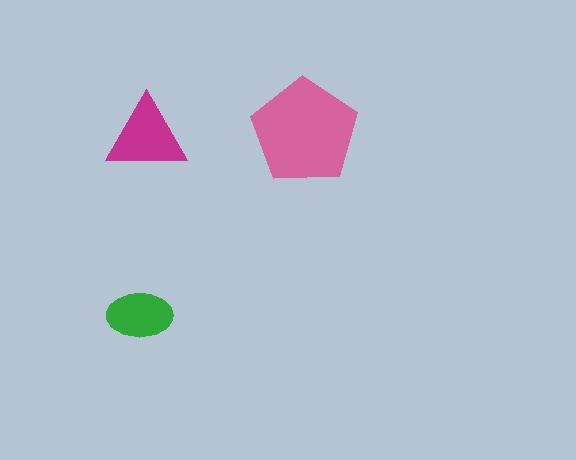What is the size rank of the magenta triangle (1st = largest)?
2nd.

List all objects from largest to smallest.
The pink pentagon, the magenta triangle, the green ellipse.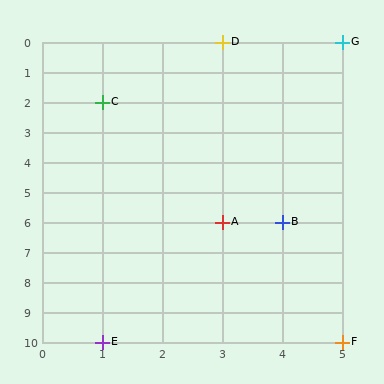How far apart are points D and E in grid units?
Points D and E are 2 columns and 10 rows apart (about 10.2 grid units diagonally).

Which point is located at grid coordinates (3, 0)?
Point D is at (3, 0).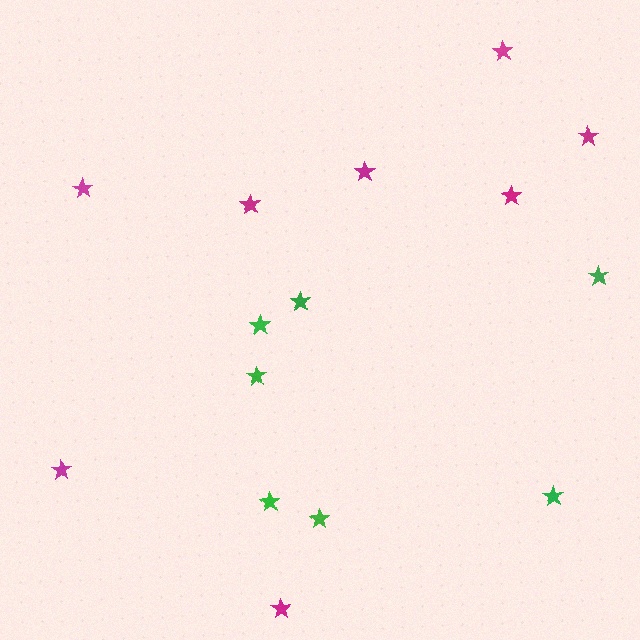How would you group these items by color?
There are 2 groups: one group of green stars (7) and one group of magenta stars (8).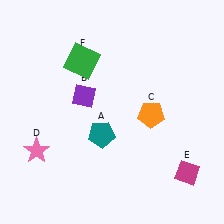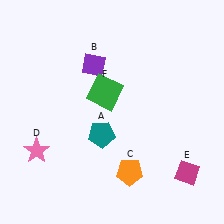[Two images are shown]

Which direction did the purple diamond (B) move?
The purple diamond (B) moved up.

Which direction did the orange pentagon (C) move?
The orange pentagon (C) moved down.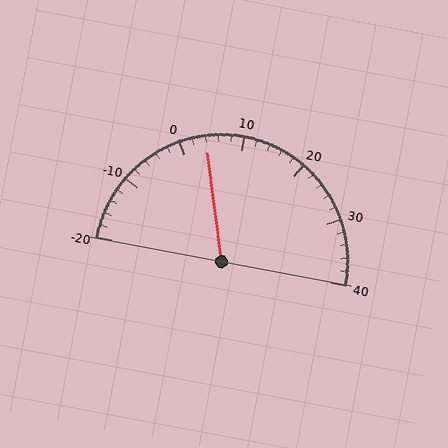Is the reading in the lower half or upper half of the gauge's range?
The reading is in the lower half of the range (-20 to 40).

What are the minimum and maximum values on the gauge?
The gauge ranges from -20 to 40.